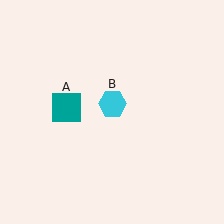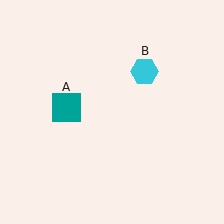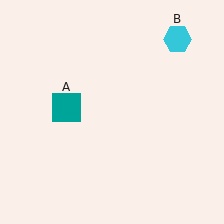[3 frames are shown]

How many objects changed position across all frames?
1 object changed position: cyan hexagon (object B).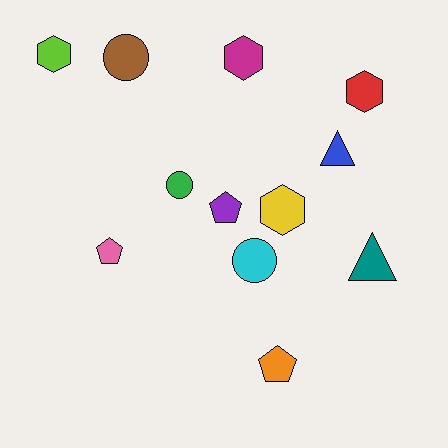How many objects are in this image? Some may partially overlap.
There are 12 objects.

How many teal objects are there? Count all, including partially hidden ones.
There is 1 teal object.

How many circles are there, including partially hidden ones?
There are 3 circles.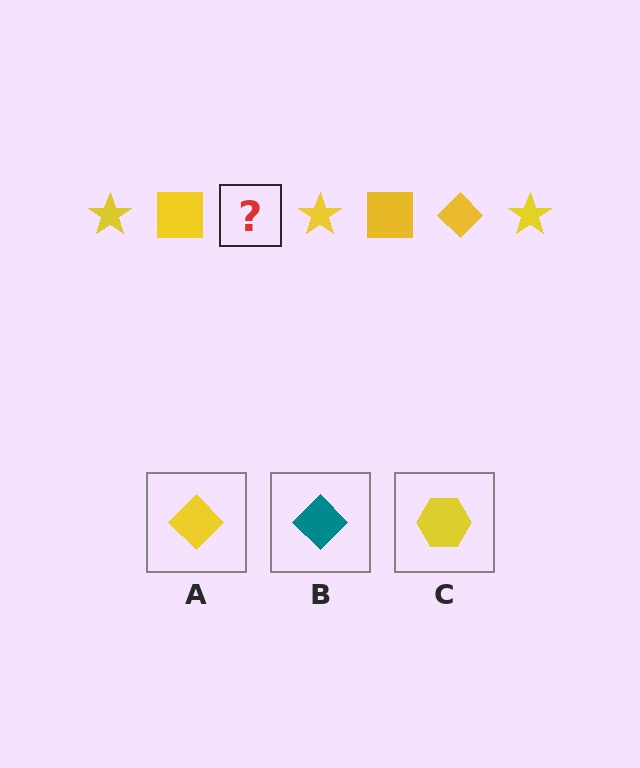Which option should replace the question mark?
Option A.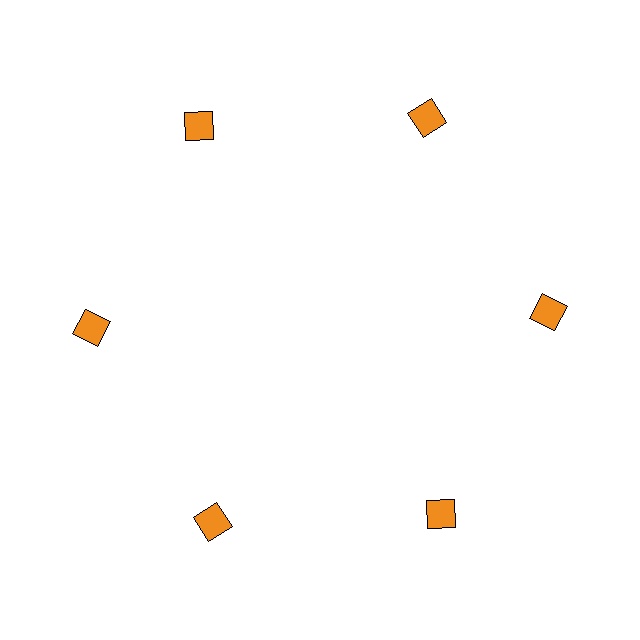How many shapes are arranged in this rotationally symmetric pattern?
There are 6 shapes, arranged in 6 groups of 1.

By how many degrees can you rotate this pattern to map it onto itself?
The pattern maps onto itself every 60 degrees of rotation.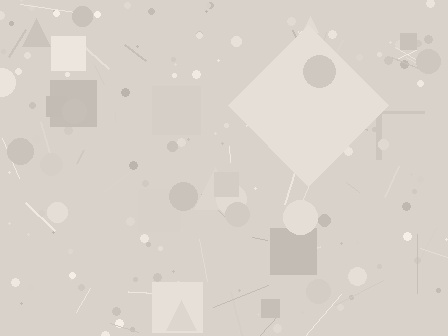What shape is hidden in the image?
A diamond is hidden in the image.